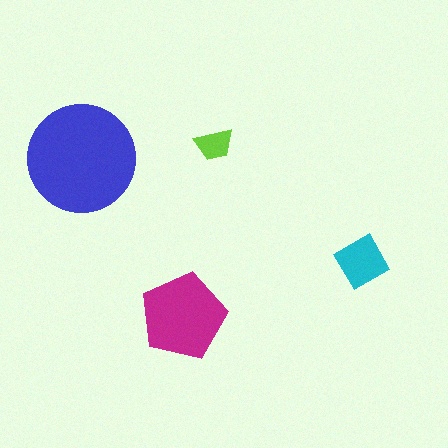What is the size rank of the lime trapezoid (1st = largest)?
4th.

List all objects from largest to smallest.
The blue circle, the magenta pentagon, the cyan diamond, the lime trapezoid.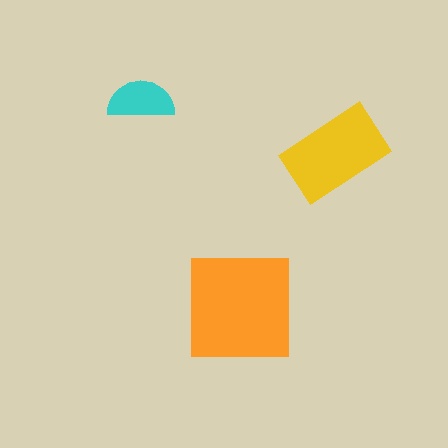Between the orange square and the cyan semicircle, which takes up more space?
The orange square.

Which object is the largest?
The orange square.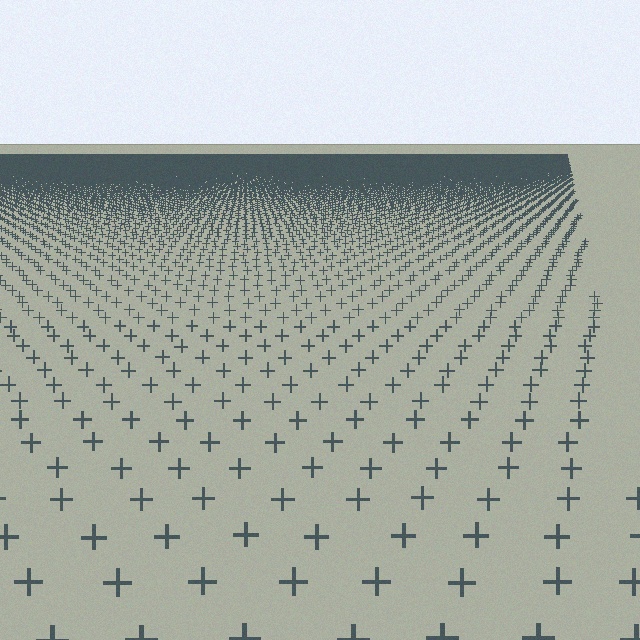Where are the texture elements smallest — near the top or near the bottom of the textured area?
Near the top.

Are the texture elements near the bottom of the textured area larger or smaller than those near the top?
Larger. Near the bottom, elements are closer to the viewer and appear at a bigger on-screen size.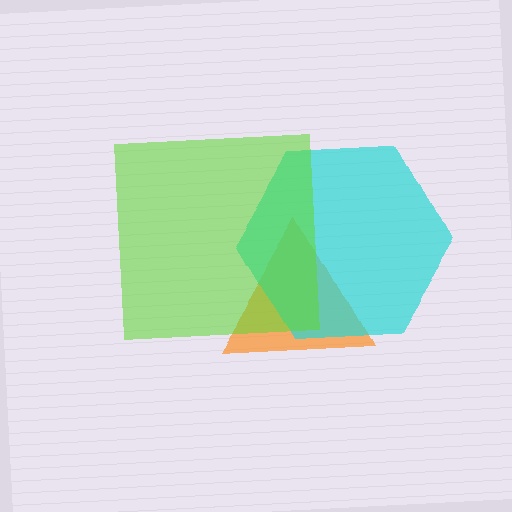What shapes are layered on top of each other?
The layered shapes are: an orange triangle, a cyan hexagon, a lime square.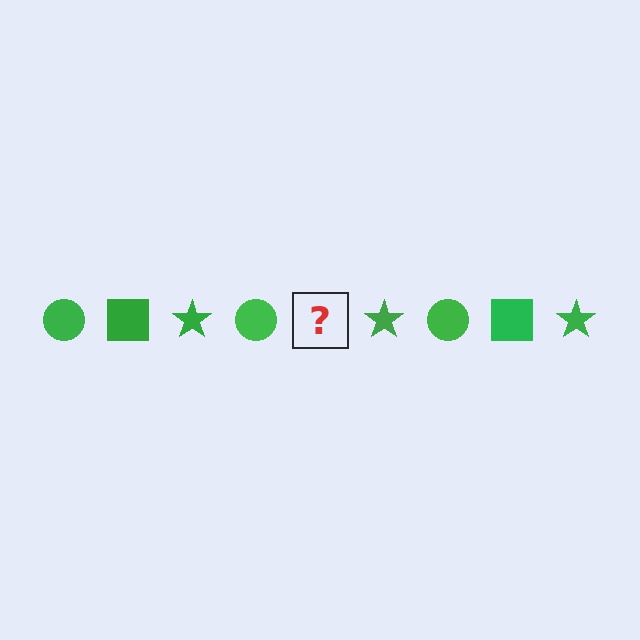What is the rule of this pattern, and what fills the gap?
The rule is that the pattern cycles through circle, square, star shapes in green. The gap should be filled with a green square.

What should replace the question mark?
The question mark should be replaced with a green square.